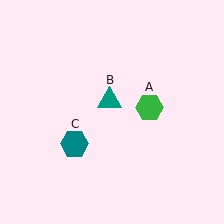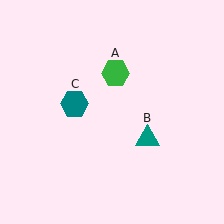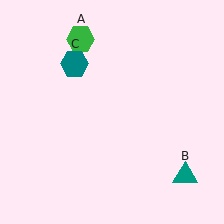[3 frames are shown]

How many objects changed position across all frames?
3 objects changed position: green hexagon (object A), teal triangle (object B), teal hexagon (object C).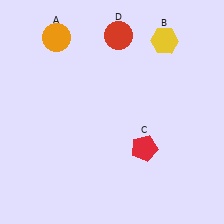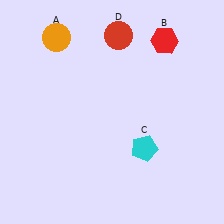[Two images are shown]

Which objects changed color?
B changed from yellow to red. C changed from red to cyan.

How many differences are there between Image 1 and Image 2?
There are 2 differences between the two images.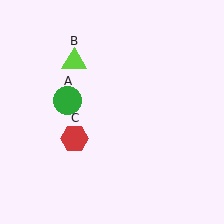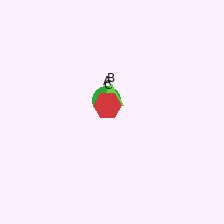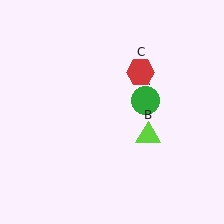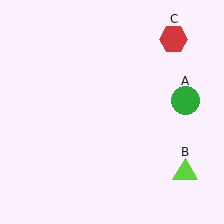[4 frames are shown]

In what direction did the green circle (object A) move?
The green circle (object A) moved right.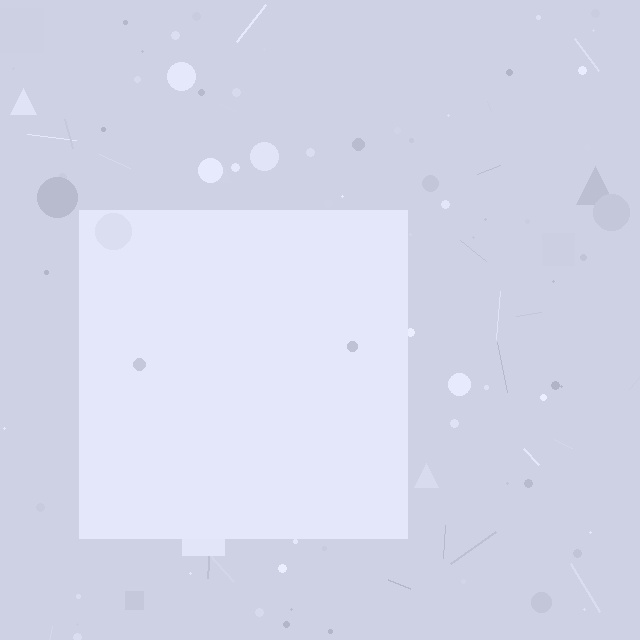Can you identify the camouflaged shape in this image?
The camouflaged shape is a square.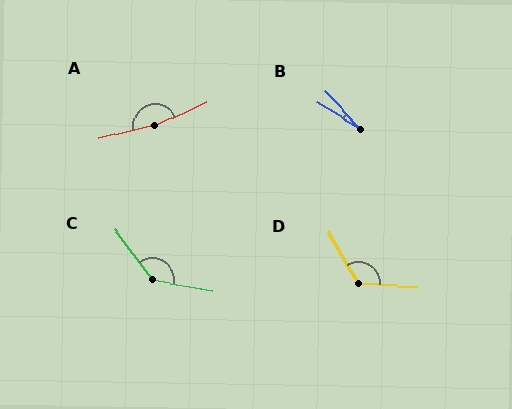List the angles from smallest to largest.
B (16°), D (123°), C (136°), A (168°).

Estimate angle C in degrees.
Approximately 136 degrees.